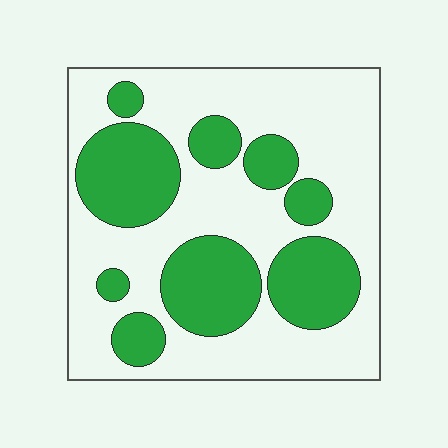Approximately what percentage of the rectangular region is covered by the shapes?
Approximately 35%.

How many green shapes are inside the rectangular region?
9.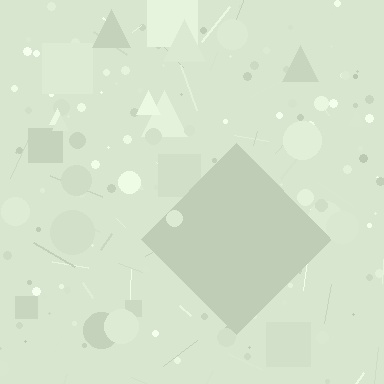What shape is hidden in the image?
A diamond is hidden in the image.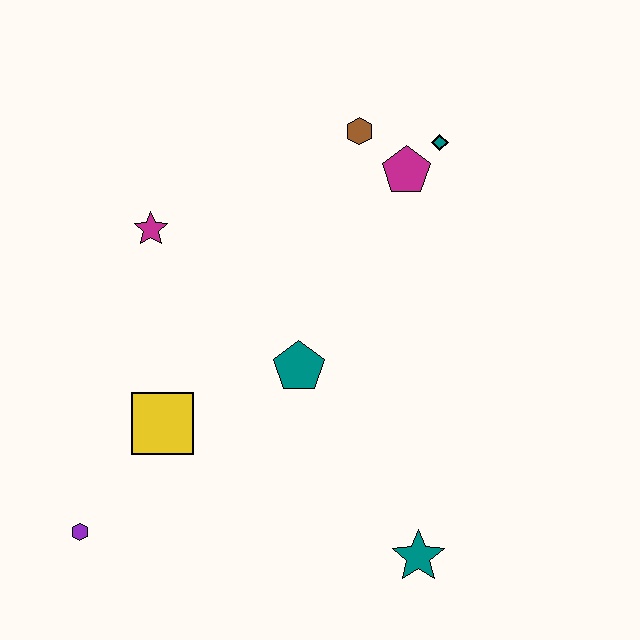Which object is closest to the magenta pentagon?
The teal diamond is closest to the magenta pentagon.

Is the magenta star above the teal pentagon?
Yes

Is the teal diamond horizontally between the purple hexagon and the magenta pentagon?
No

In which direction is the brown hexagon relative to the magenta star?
The brown hexagon is to the right of the magenta star.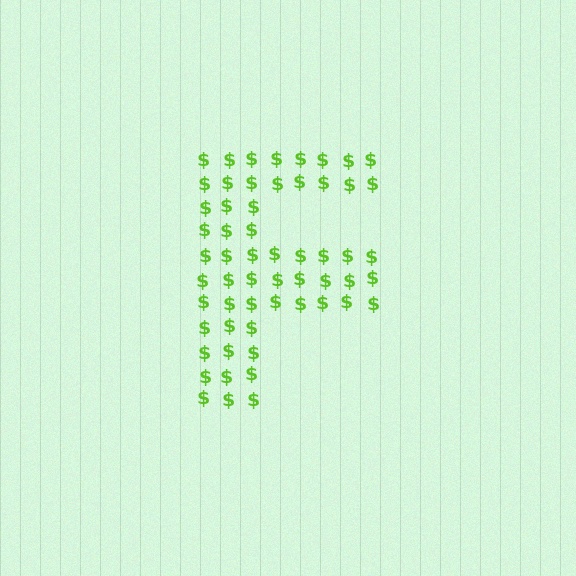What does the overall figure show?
The overall figure shows the letter F.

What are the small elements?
The small elements are dollar signs.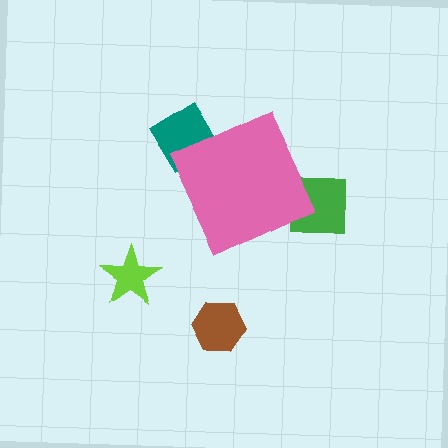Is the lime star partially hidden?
No, the lime star is fully visible.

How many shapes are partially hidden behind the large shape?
2 shapes are partially hidden.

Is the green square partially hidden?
Yes, the green square is partially hidden behind the pink diamond.